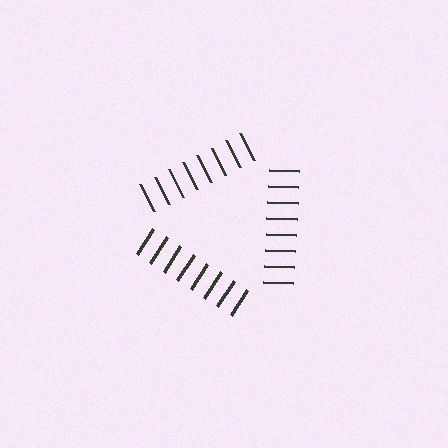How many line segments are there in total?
24 — 8 along each of the 3 edges.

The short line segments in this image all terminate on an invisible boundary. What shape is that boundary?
An illusory triangle — the line segments terminate on its edges but no continuous stroke is drawn.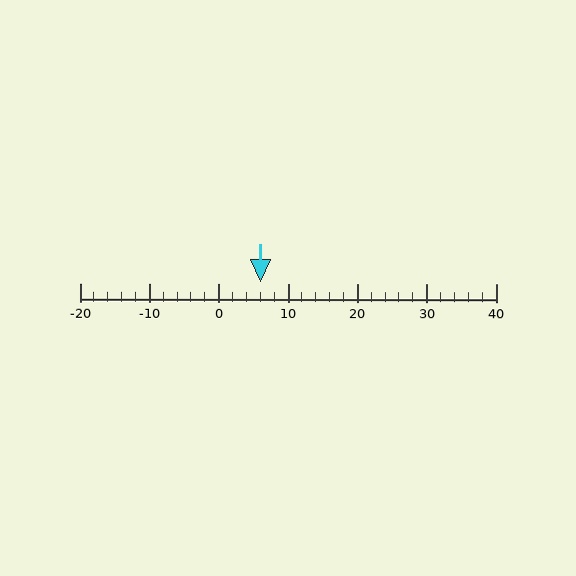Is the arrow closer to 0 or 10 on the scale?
The arrow is closer to 10.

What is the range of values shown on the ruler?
The ruler shows values from -20 to 40.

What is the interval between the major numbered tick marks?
The major tick marks are spaced 10 units apart.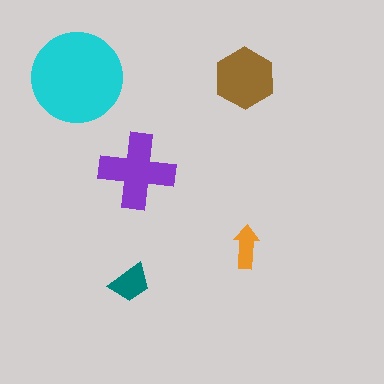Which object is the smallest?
The orange arrow.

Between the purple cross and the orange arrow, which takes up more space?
The purple cross.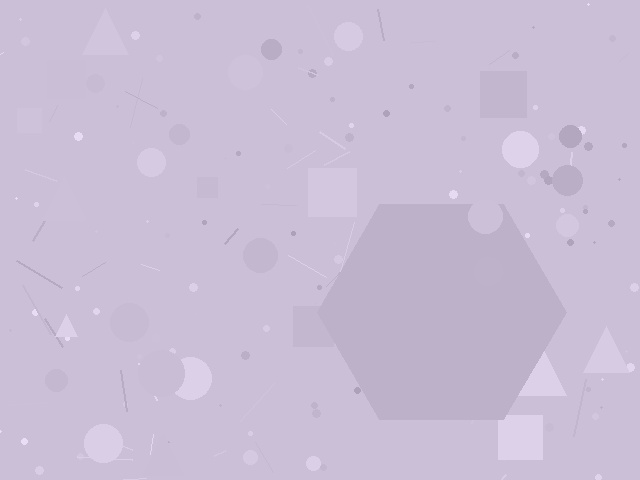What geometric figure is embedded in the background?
A hexagon is embedded in the background.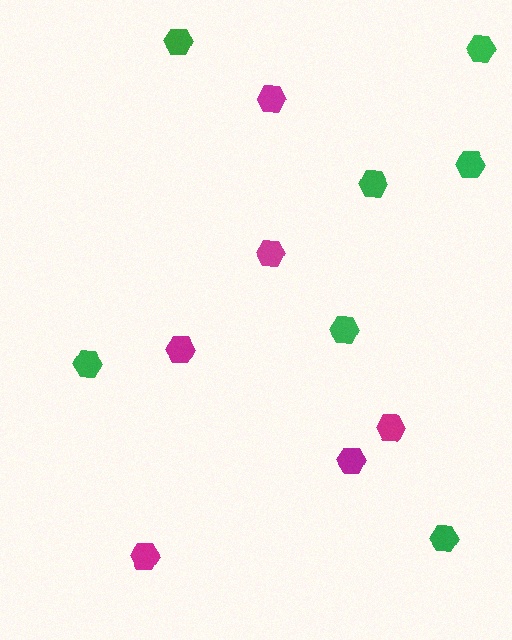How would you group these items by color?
There are 2 groups: one group of magenta hexagons (6) and one group of green hexagons (7).